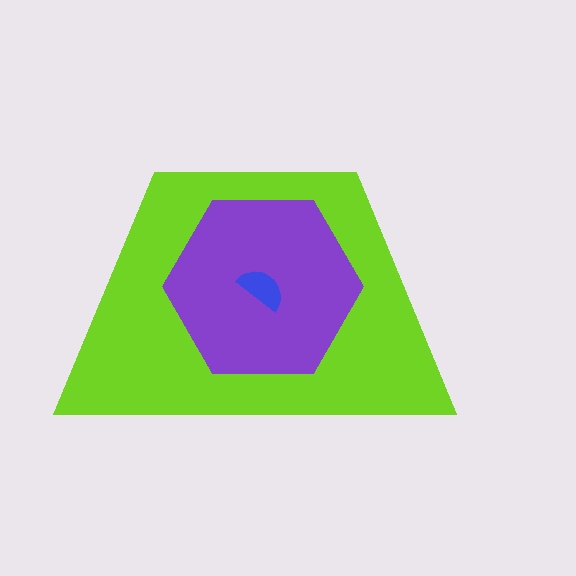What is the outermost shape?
The lime trapezoid.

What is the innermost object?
The blue semicircle.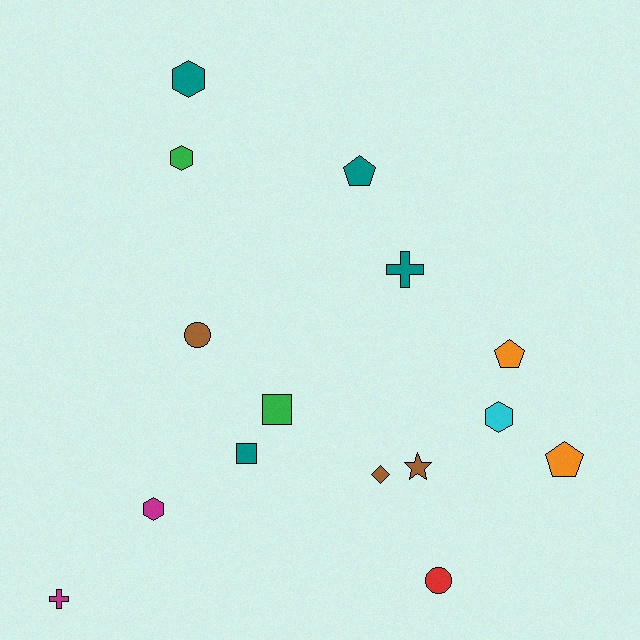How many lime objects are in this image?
There are no lime objects.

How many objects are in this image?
There are 15 objects.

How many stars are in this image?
There is 1 star.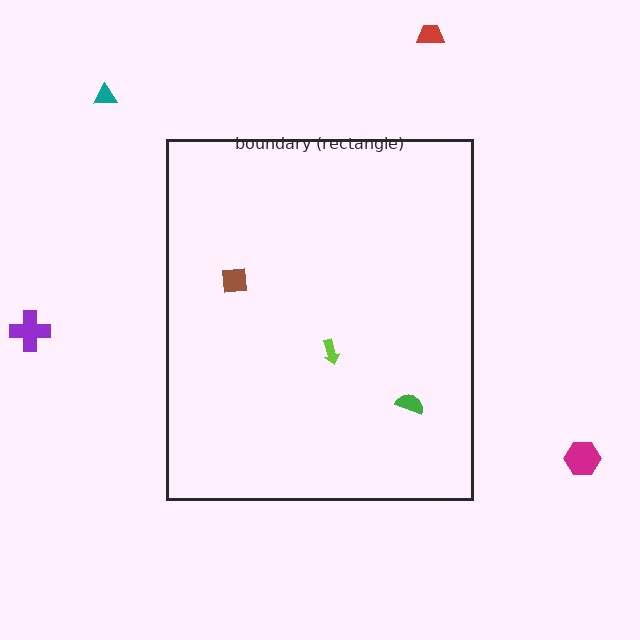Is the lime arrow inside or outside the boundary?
Inside.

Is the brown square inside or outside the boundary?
Inside.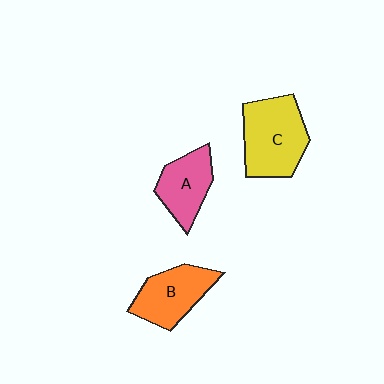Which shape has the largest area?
Shape C (yellow).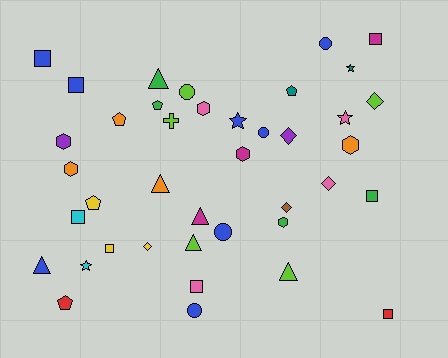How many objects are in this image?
There are 40 objects.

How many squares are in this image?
There are 8 squares.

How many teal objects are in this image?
There are 2 teal objects.